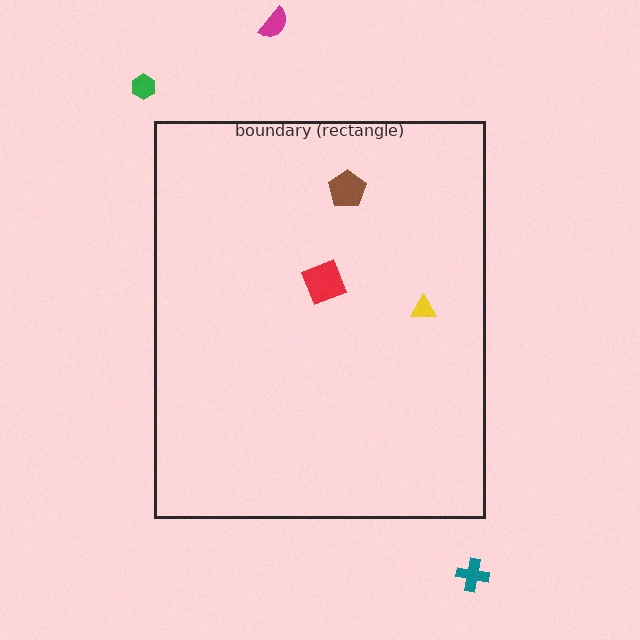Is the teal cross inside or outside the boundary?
Outside.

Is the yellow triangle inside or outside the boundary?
Inside.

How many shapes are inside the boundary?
3 inside, 3 outside.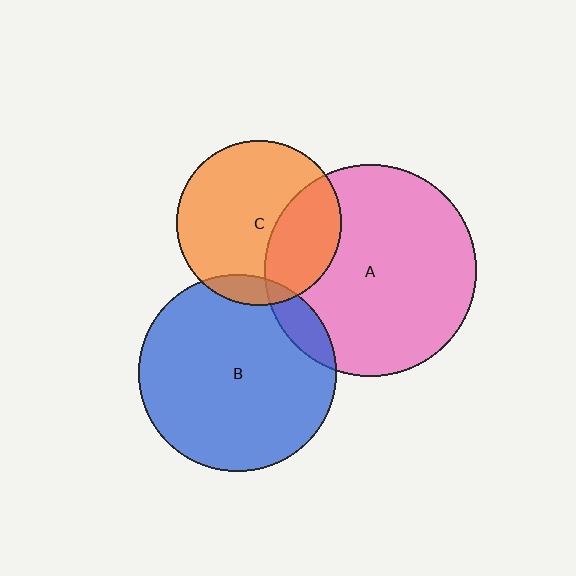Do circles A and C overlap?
Yes.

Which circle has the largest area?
Circle A (pink).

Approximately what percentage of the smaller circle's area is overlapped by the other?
Approximately 30%.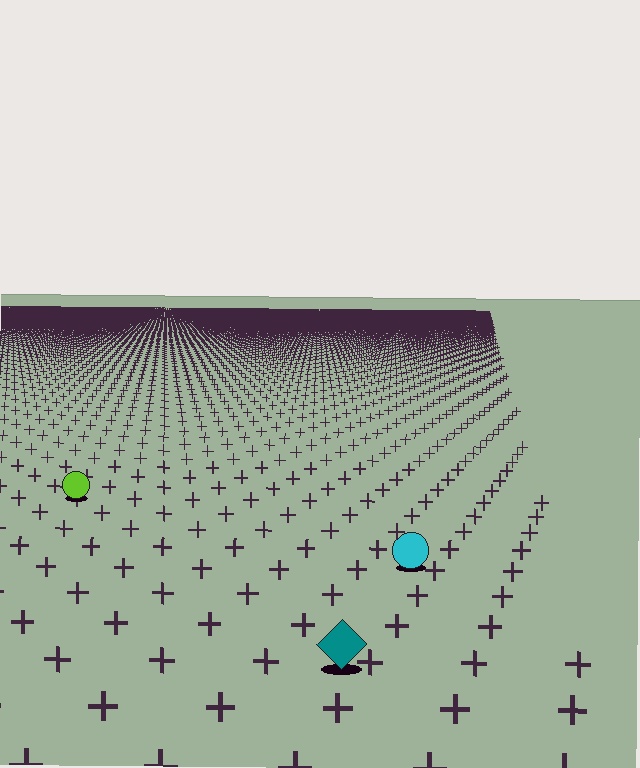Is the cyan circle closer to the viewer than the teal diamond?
No. The teal diamond is closer — you can tell from the texture gradient: the ground texture is coarser near it.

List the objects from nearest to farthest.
From nearest to farthest: the teal diamond, the cyan circle, the lime circle.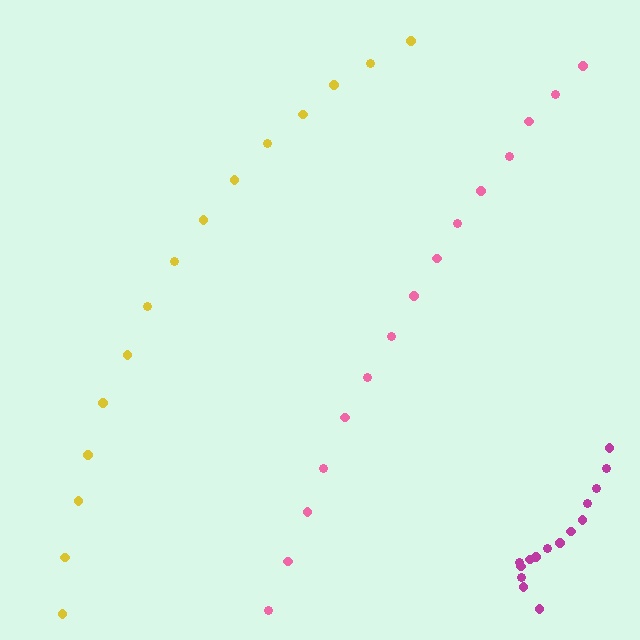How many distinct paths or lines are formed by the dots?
There are 3 distinct paths.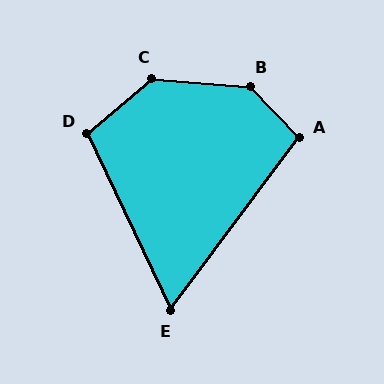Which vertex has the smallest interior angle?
E, at approximately 62 degrees.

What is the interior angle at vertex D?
Approximately 105 degrees (obtuse).